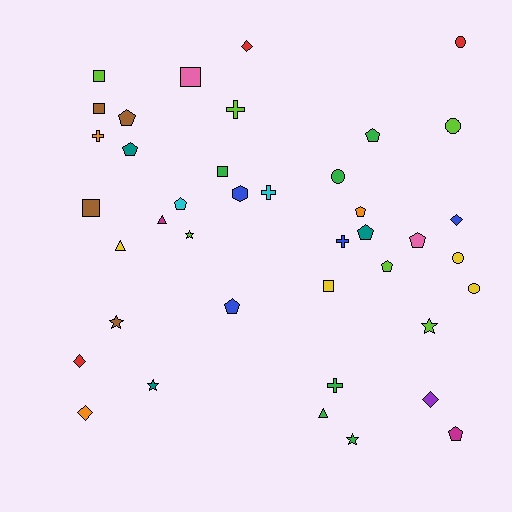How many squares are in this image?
There are 6 squares.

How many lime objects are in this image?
There are 6 lime objects.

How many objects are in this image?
There are 40 objects.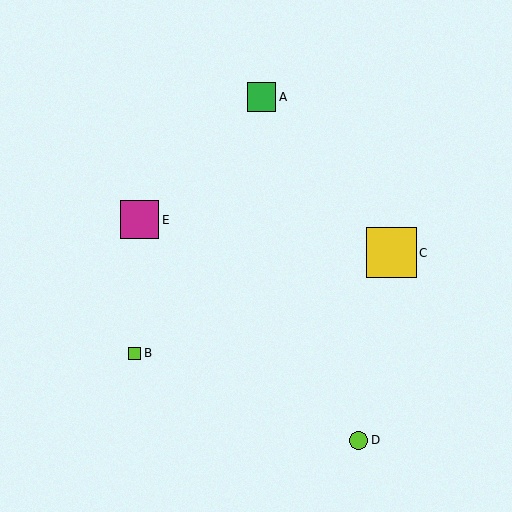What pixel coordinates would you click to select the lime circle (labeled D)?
Click at (358, 440) to select the lime circle D.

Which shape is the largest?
The yellow square (labeled C) is the largest.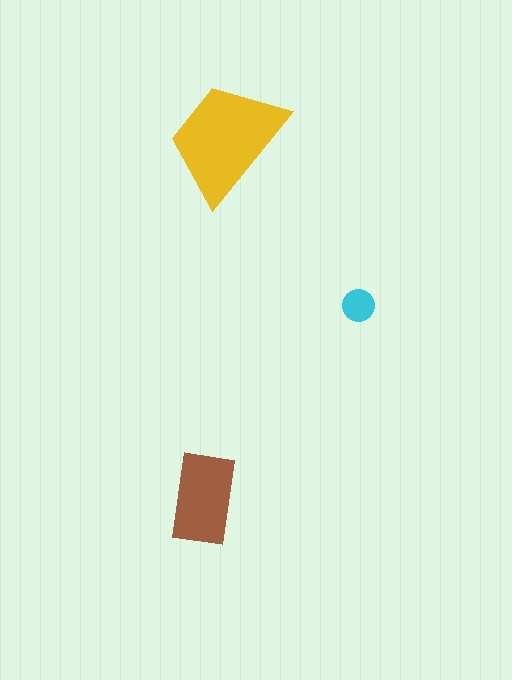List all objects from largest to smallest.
The yellow trapezoid, the brown rectangle, the cyan circle.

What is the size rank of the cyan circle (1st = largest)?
3rd.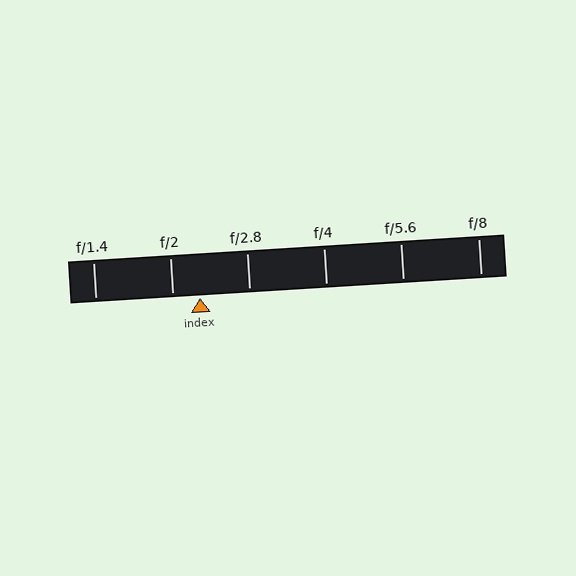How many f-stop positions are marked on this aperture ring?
There are 6 f-stop positions marked.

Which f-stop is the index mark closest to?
The index mark is closest to f/2.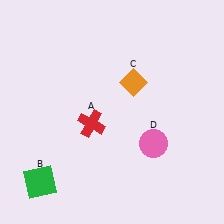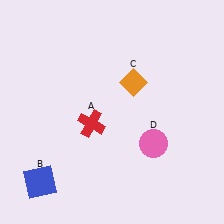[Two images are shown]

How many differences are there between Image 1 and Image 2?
There is 1 difference between the two images.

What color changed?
The square (B) changed from green in Image 1 to blue in Image 2.